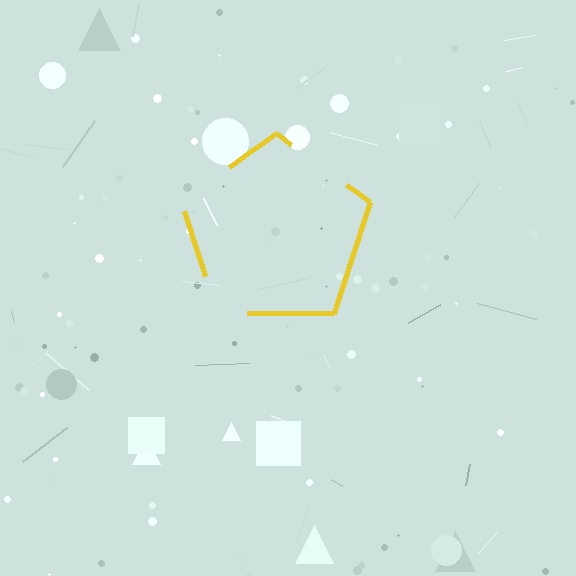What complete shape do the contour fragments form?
The contour fragments form a pentagon.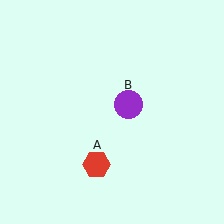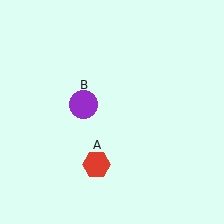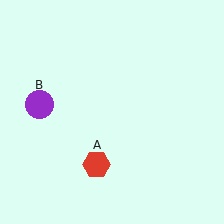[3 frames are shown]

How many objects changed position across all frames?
1 object changed position: purple circle (object B).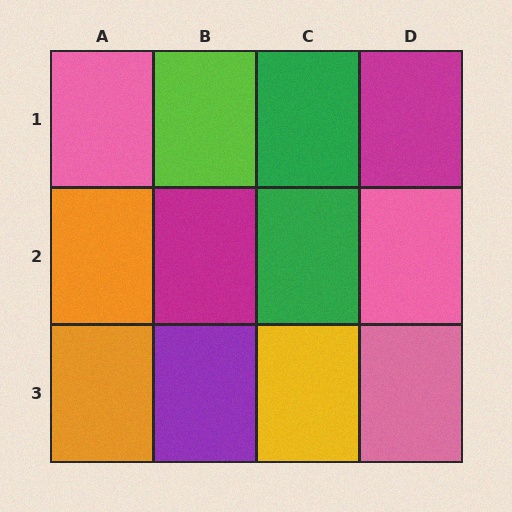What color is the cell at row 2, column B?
Magenta.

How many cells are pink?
3 cells are pink.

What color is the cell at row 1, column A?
Pink.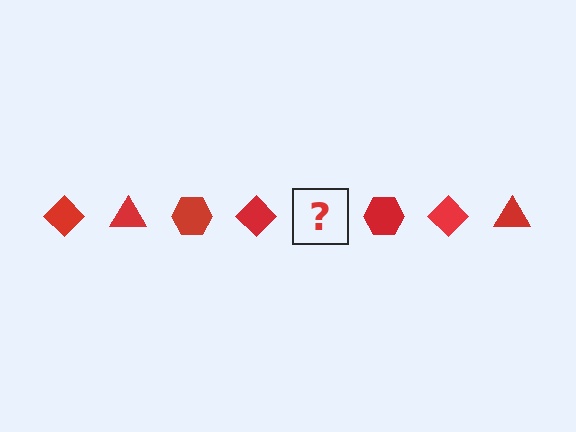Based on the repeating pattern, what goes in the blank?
The blank should be a red triangle.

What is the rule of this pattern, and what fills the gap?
The rule is that the pattern cycles through diamond, triangle, hexagon shapes in red. The gap should be filled with a red triangle.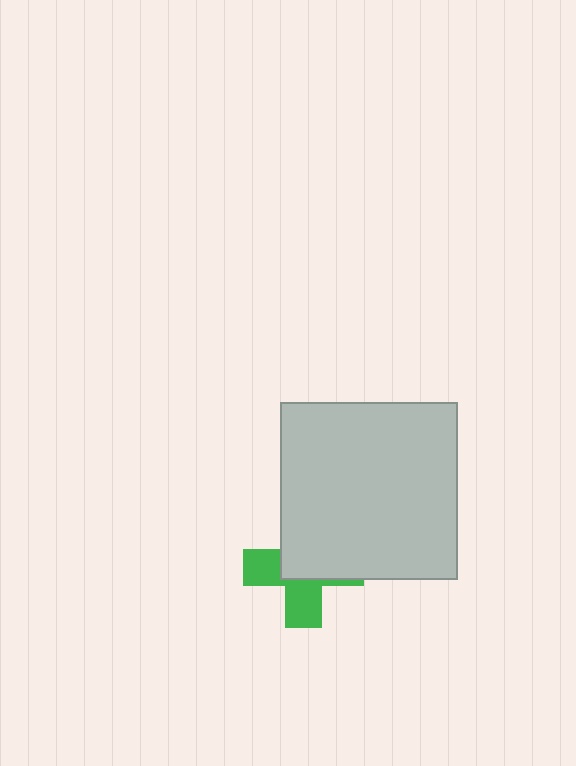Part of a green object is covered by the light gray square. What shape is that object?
It is a cross.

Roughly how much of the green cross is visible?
About half of it is visible (roughly 45%).